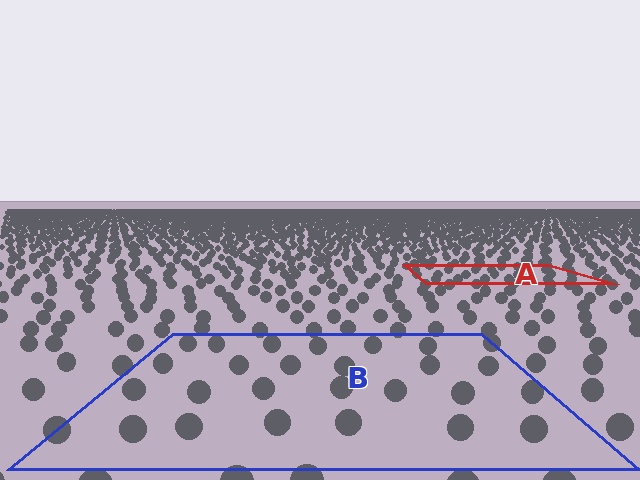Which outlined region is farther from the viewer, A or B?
Region A is farther from the viewer — the texture elements inside it appear smaller and more densely packed.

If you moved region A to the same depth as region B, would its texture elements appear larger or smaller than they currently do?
They would appear larger. At a closer depth, the same texture elements are projected at a bigger on-screen size.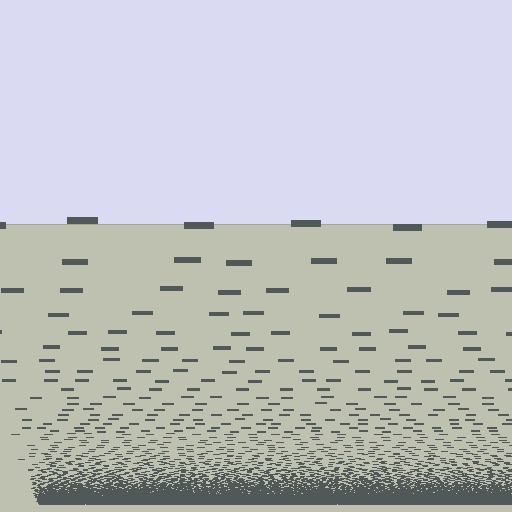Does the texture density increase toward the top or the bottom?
Density increases toward the bottom.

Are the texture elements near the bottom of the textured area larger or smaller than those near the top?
Smaller. The gradient is inverted — elements near the bottom are smaller and denser.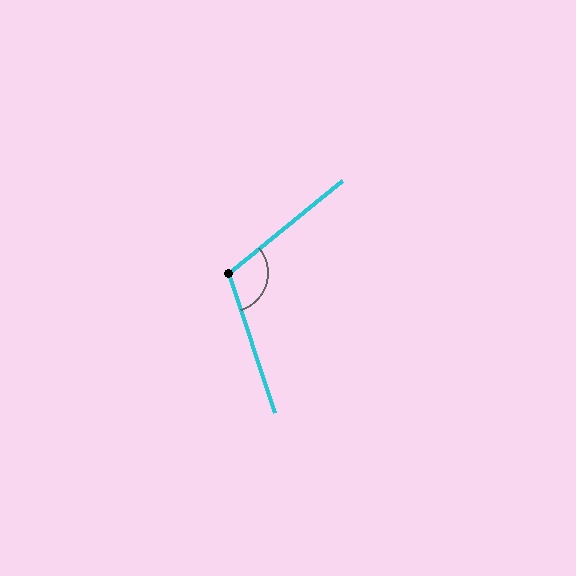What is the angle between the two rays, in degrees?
Approximately 111 degrees.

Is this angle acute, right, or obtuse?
It is obtuse.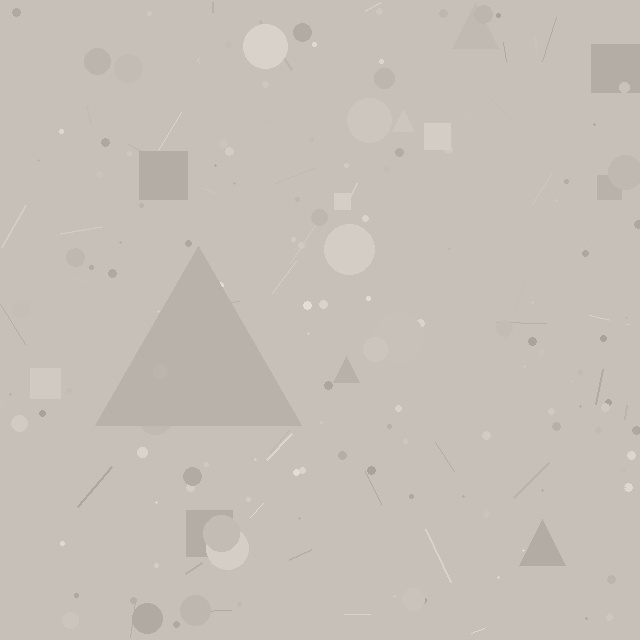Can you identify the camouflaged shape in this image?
The camouflaged shape is a triangle.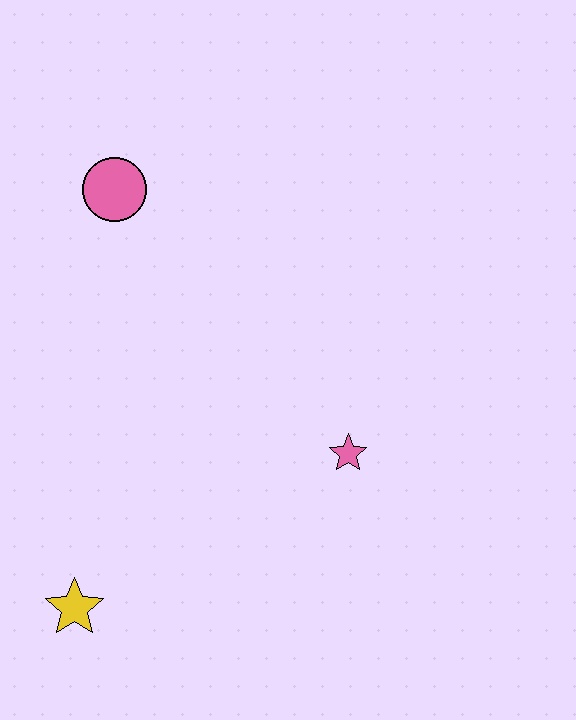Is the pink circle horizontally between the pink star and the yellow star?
Yes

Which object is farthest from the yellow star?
The pink circle is farthest from the yellow star.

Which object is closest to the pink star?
The yellow star is closest to the pink star.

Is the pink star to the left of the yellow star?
No